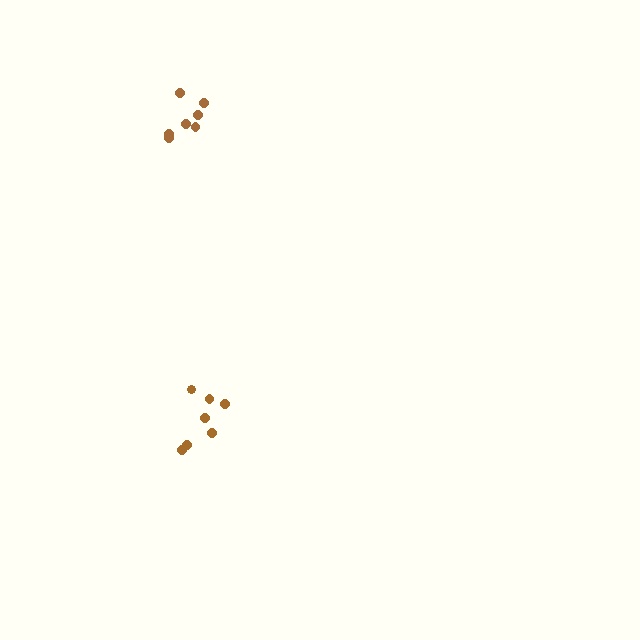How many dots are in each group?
Group 1: 7 dots, Group 2: 7 dots (14 total).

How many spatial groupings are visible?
There are 2 spatial groupings.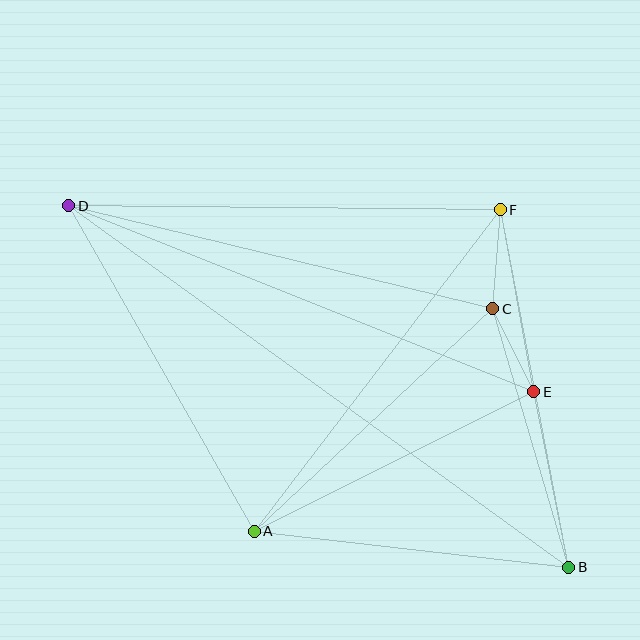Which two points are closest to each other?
Points C and E are closest to each other.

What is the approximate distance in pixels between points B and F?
The distance between B and F is approximately 364 pixels.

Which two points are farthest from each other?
Points B and D are farthest from each other.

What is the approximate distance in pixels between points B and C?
The distance between B and C is approximately 269 pixels.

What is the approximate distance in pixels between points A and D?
The distance between A and D is approximately 375 pixels.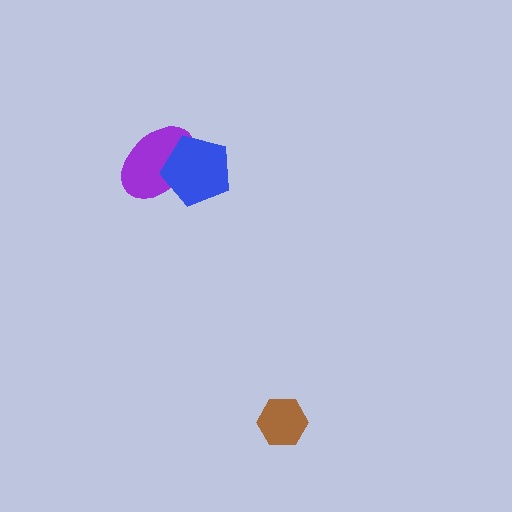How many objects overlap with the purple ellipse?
1 object overlaps with the purple ellipse.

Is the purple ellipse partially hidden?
Yes, it is partially covered by another shape.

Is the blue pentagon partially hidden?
No, no other shape covers it.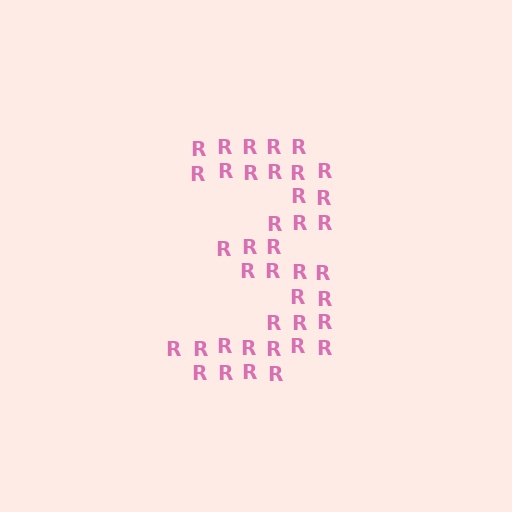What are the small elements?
The small elements are letter R's.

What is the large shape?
The large shape is the digit 3.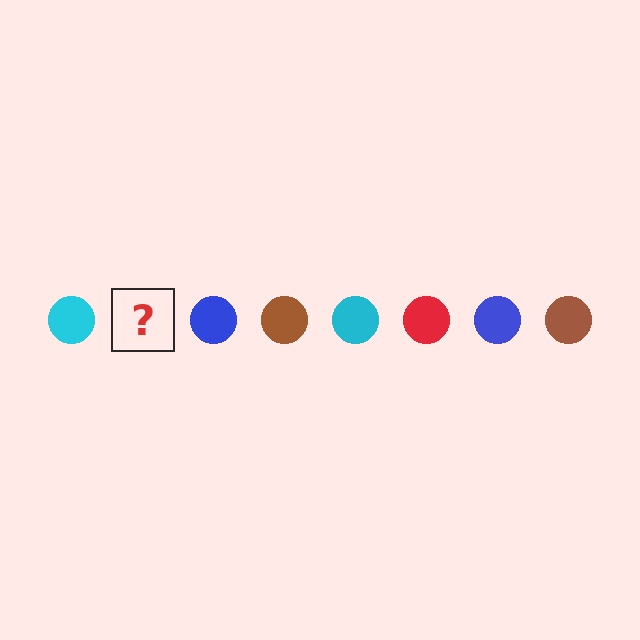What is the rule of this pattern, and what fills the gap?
The rule is that the pattern cycles through cyan, red, blue, brown circles. The gap should be filled with a red circle.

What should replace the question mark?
The question mark should be replaced with a red circle.